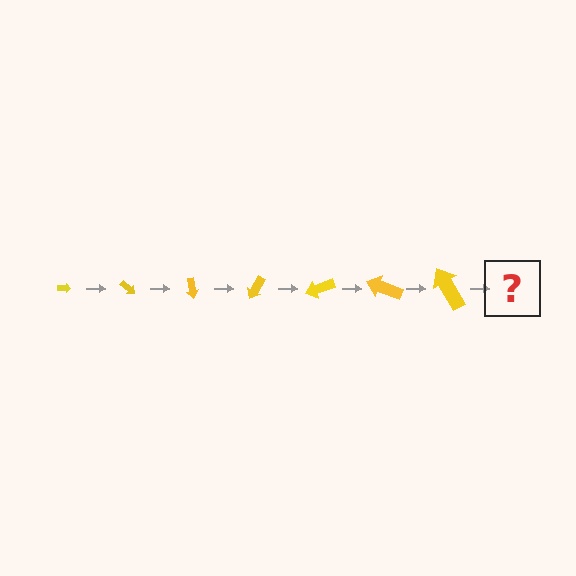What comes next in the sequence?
The next element should be an arrow, larger than the previous one and rotated 280 degrees from the start.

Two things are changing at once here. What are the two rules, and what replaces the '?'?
The two rules are that the arrow grows larger each step and it rotates 40 degrees each step. The '?' should be an arrow, larger than the previous one and rotated 280 degrees from the start.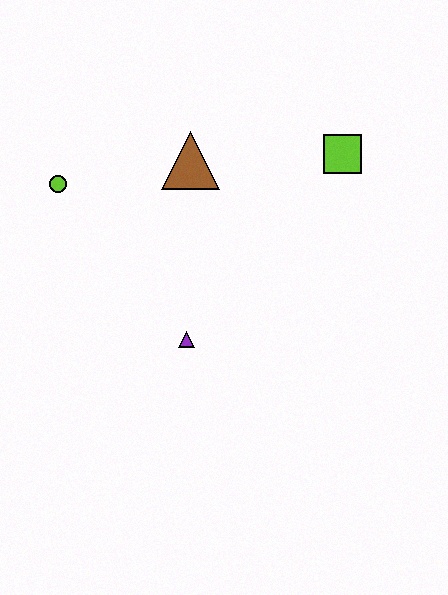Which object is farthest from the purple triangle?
The lime square is farthest from the purple triangle.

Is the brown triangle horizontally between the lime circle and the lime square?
Yes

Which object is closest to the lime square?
The brown triangle is closest to the lime square.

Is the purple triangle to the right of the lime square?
No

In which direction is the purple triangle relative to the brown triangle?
The purple triangle is below the brown triangle.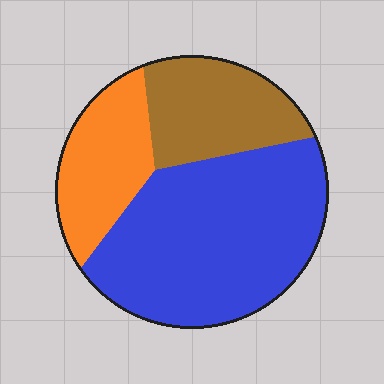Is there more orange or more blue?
Blue.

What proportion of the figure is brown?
Brown covers about 25% of the figure.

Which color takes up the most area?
Blue, at roughly 55%.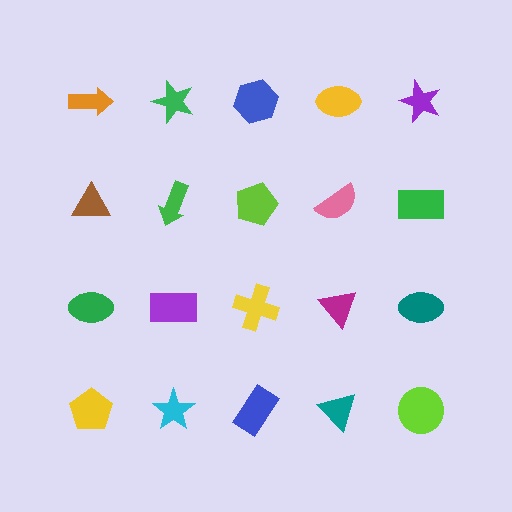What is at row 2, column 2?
A green arrow.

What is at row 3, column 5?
A teal ellipse.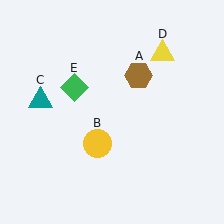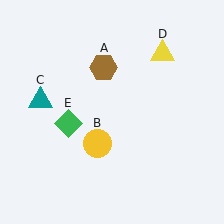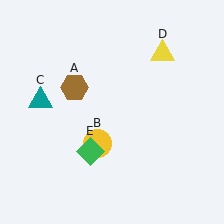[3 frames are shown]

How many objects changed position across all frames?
2 objects changed position: brown hexagon (object A), green diamond (object E).